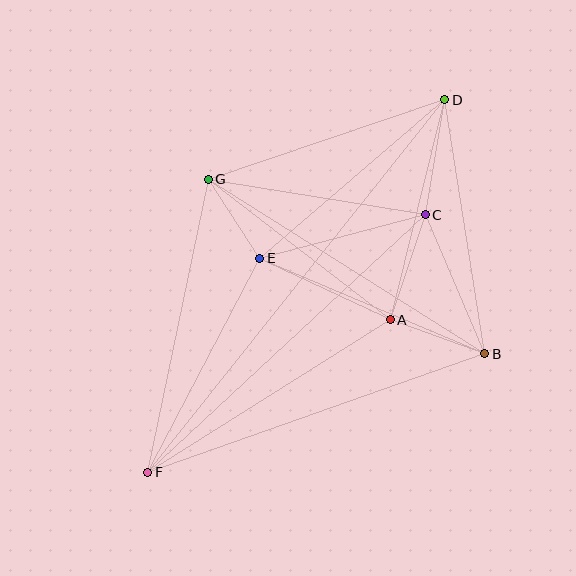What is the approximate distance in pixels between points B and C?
The distance between B and C is approximately 151 pixels.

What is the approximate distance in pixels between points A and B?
The distance between A and B is approximately 101 pixels.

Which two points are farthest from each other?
Points D and F are farthest from each other.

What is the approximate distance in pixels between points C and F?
The distance between C and F is approximately 379 pixels.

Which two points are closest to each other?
Points E and G are closest to each other.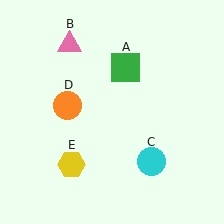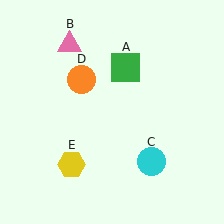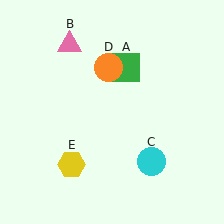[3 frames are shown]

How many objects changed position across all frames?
1 object changed position: orange circle (object D).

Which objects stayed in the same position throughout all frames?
Green square (object A) and pink triangle (object B) and cyan circle (object C) and yellow hexagon (object E) remained stationary.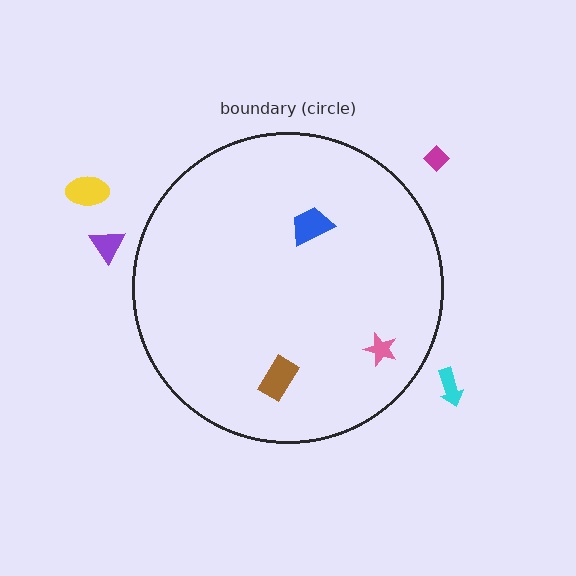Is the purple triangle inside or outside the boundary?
Outside.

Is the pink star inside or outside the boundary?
Inside.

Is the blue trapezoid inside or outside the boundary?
Inside.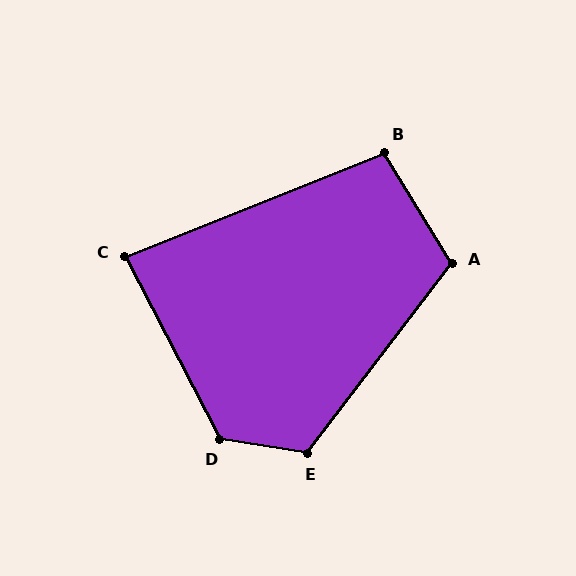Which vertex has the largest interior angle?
D, at approximately 126 degrees.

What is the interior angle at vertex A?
Approximately 111 degrees (obtuse).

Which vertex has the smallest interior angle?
C, at approximately 84 degrees.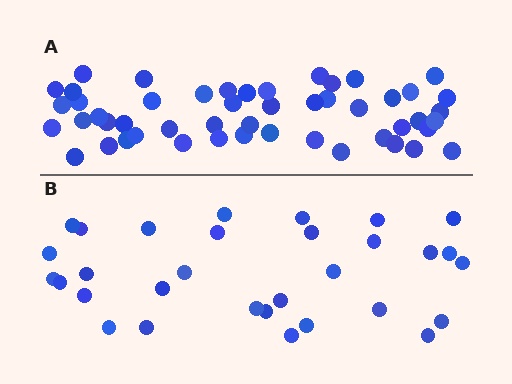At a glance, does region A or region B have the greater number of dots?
Region A (the top region) has more dots.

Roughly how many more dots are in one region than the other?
Region A has approximately 20 more dots than region B.